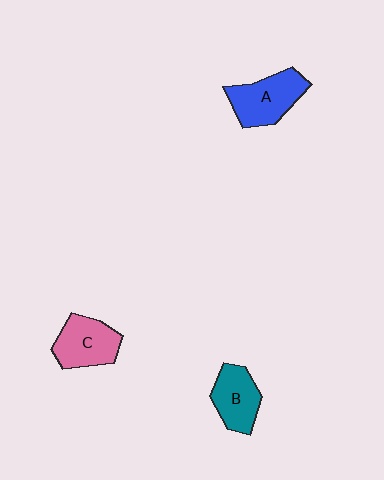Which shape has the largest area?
Shape A (blue).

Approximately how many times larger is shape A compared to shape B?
Approximately 1.2 times.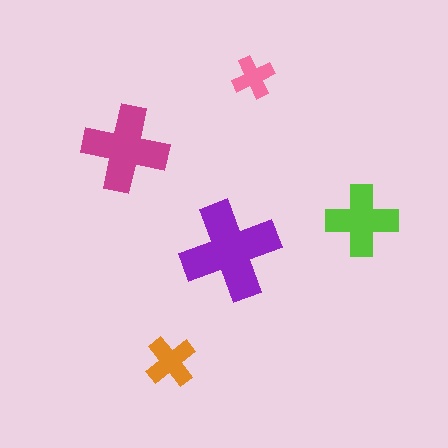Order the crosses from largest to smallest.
the purple one, the magenta one, the lime one, the orange one, the pink one.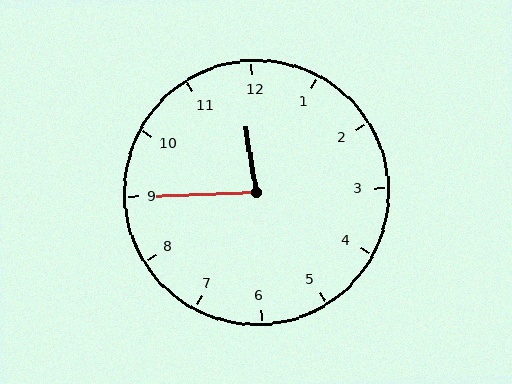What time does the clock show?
11:45.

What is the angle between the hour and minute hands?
Approximately 82 degrees.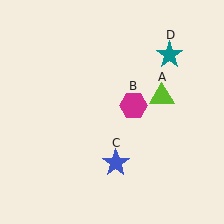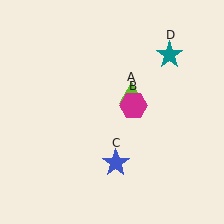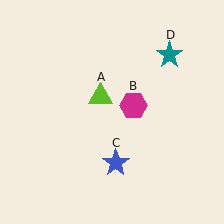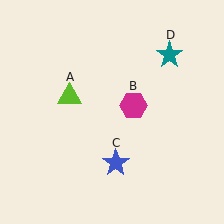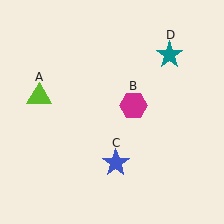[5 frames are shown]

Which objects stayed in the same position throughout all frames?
Magenta hexagon (object B) and blue star (object C) and teal star (object D) remained stationary.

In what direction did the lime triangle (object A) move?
The lime triangle (object A) moved left.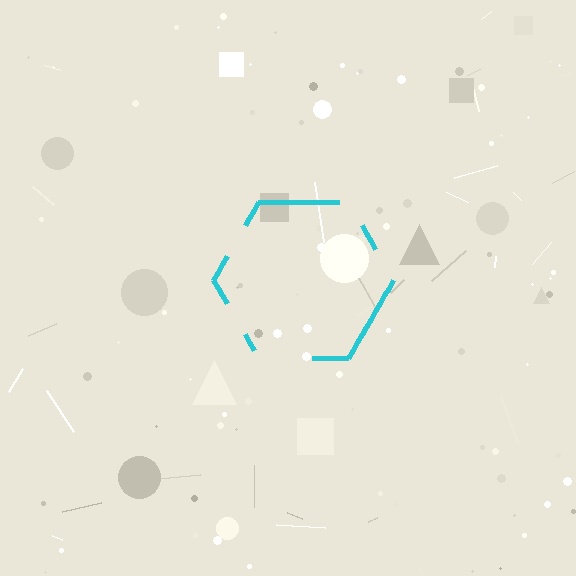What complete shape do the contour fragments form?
The contour fragments form a hexagon.